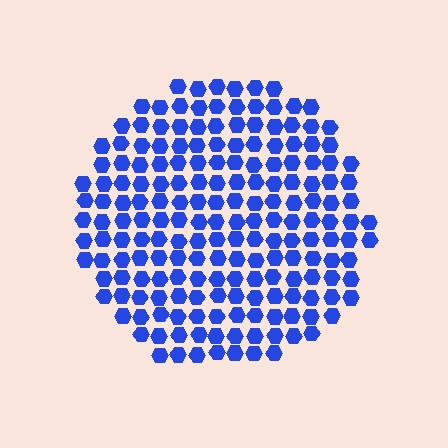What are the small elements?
The small elements are hexagons.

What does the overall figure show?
The overall figure shows a circle.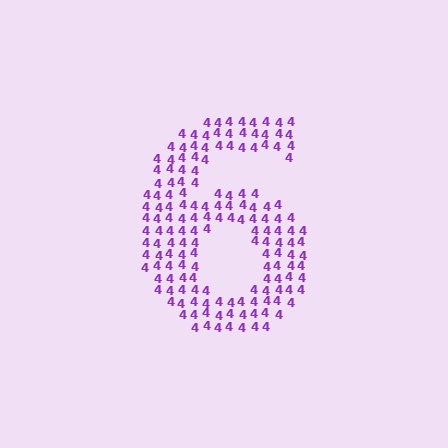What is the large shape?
The large shape is the digit 6.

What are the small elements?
The small elements are digit 4's.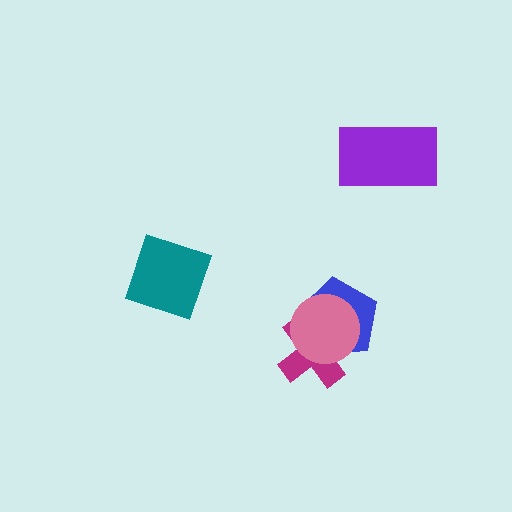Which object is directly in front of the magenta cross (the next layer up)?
The blue pentagon is directly in front of the magenta cross.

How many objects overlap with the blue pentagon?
2 objects overlap with the blue pentagon.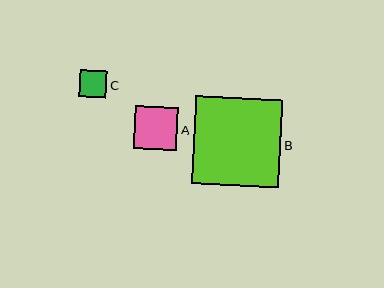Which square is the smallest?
Square C is the smallest with a size of approximately 27 pixels.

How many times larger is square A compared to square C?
Square A is approximately 1.6 times the size of square C.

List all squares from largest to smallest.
From largest to smallest: B, A, C.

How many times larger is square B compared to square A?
Square B is approximately 2.0 times the size of square A.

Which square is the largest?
Square B is the largest with a size of approximately 88 pixels.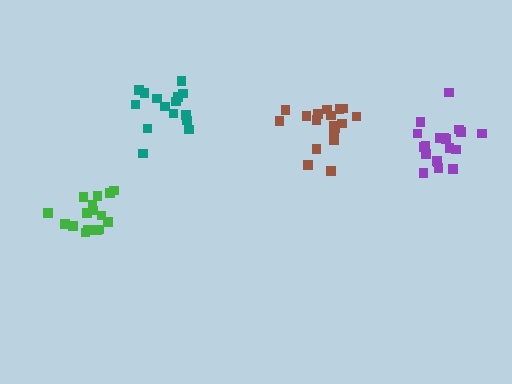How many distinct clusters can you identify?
There are 4 distinct clusters.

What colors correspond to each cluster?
The clusters are colored: teal, brown, green, purple.